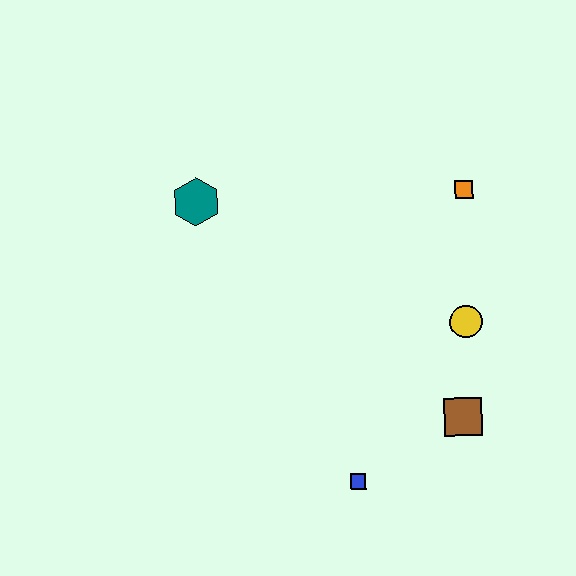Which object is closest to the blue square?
The brown square is closest to the blue square.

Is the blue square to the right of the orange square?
No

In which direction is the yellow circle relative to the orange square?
The yellow circle is below the orange square.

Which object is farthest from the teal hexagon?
The brown square is farthest from the teal hexagon.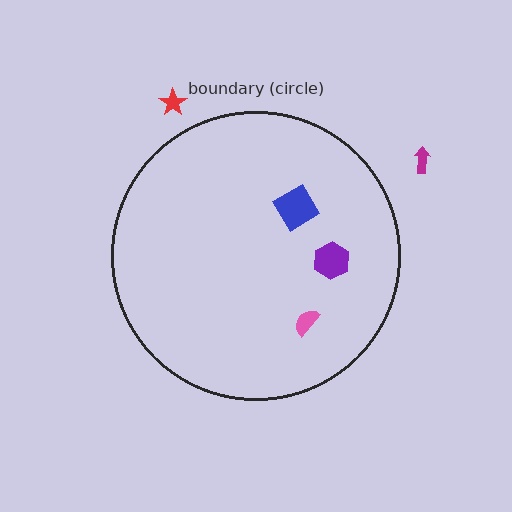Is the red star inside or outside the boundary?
Outside.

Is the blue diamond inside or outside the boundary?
Inside.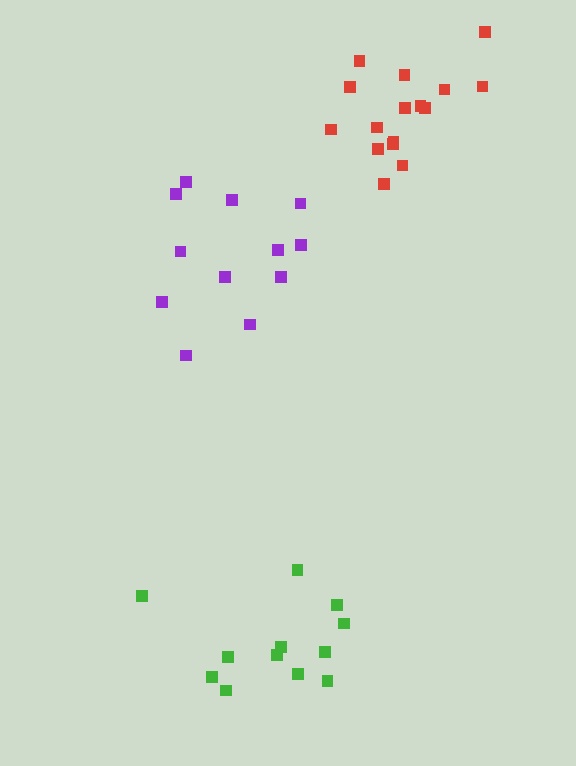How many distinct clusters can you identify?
There are 3 distinct clusters.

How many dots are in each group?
Group 1: 12 dots, Group 2: 12 dots, Group 3: 16 dots (40 total).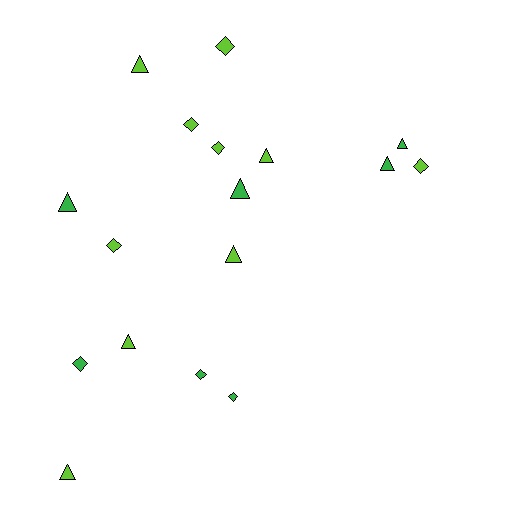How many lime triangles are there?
There are 5 lime triangles.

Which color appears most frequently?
Lime, with 10 objects.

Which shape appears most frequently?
Triangle, with 9 objects.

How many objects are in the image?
There are 17 objects.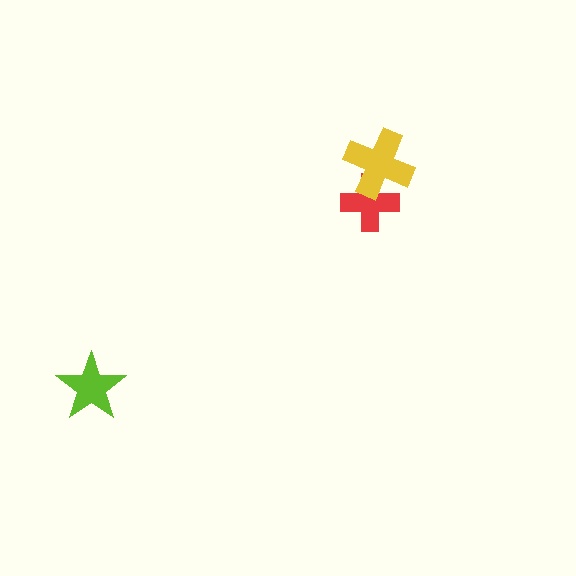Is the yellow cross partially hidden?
No, no other shape covers it.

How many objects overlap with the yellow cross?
1 object overlaps with the yellow cross.